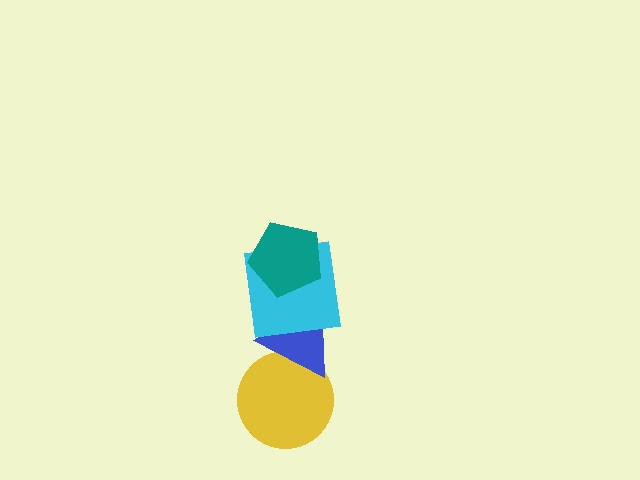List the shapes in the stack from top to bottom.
From top to bottom: the teal pentagon, the cyan square, the blue triangle, the yellow circle.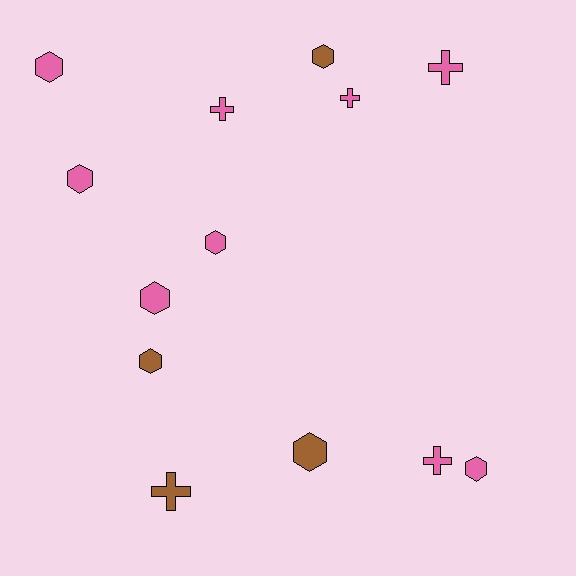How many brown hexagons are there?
There are 3 brown hexagons.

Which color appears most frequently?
Pink, with 9 objects.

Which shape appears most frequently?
Hexagon, with 8 objects.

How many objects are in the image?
There are 13 objects.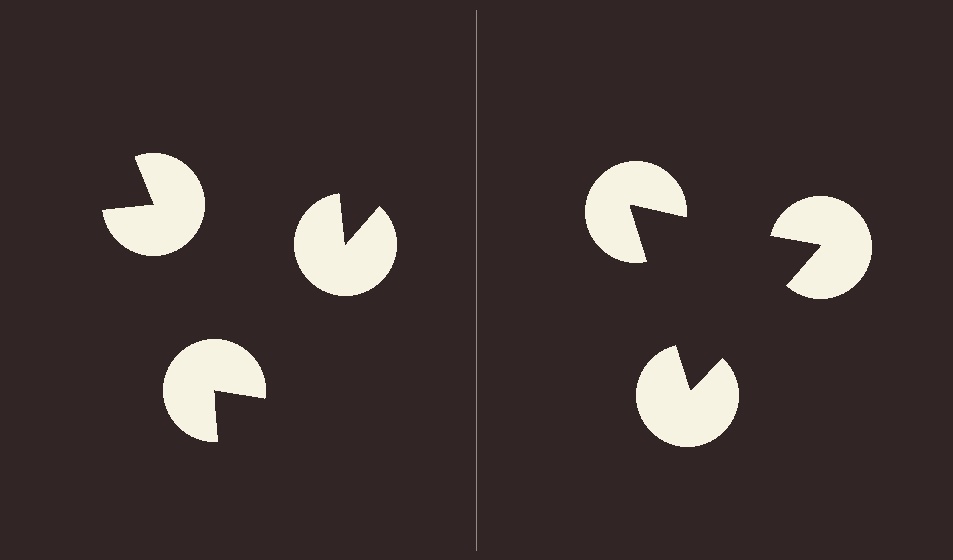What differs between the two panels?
The pac-man discs are positioned identically on both sides; only the wedge orientations differ. On the right they align to a triangle; on the left they are misaligned.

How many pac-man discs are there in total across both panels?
6 — 3 on each side.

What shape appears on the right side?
An illusory triangle.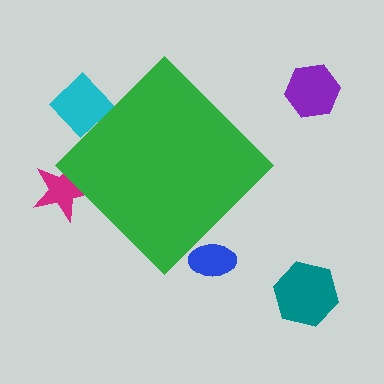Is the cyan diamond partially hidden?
Yes, the cyan diamond is partially hidden behind the green diamond.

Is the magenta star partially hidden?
Yes, the magenta star is partially hidden behind the green diamond.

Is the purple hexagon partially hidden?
No, the purple hexagon is fully visible.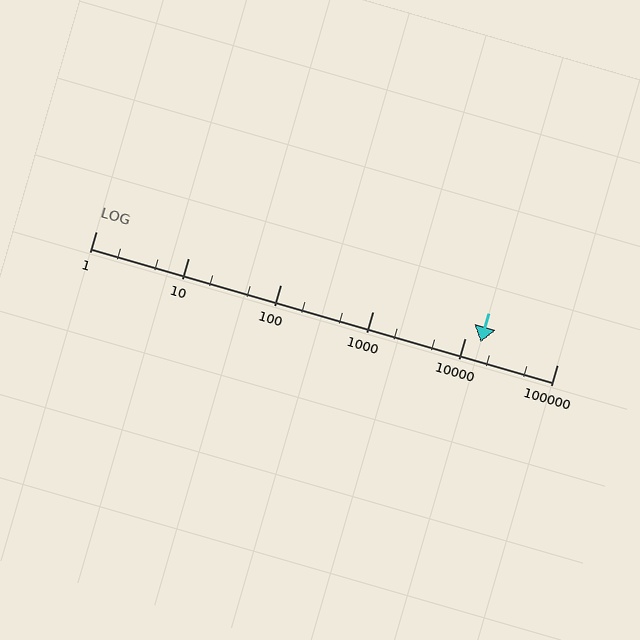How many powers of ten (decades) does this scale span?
The scale spans 5 decades, from 1 to 100000.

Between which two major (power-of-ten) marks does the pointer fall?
The pointer is between 10000 and 100000.